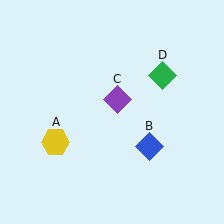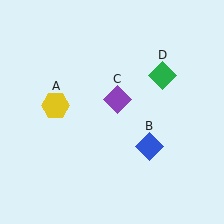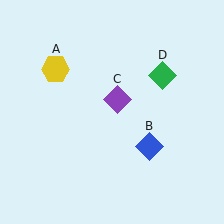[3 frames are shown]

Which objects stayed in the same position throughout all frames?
Blue diamond (object B) and purple diamond (object C) and green diamond (object D) remained stationary.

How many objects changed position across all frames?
1 object changed position: yellow hexagon (object A).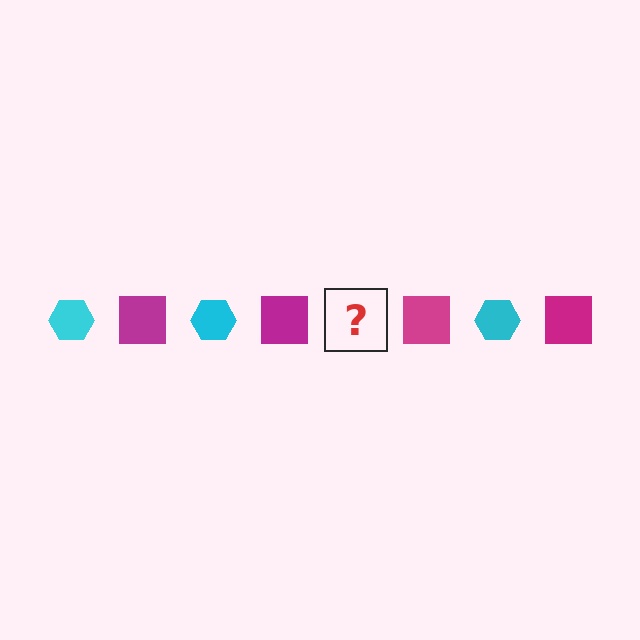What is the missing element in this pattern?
The missing element is a cyan hexagon.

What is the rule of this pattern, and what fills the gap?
The rule is that the pattern alternates between cyan hexagon and magenta square. The gap should be filled with a cyan hexagon.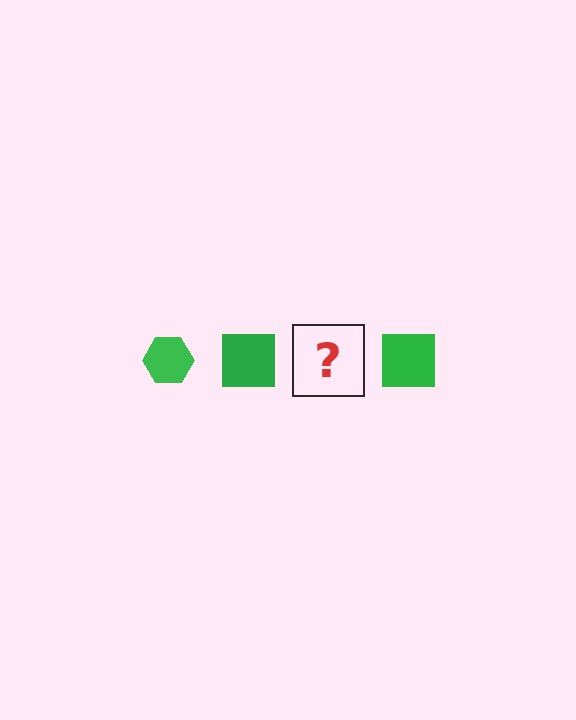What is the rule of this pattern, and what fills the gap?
The rule is that the pattern cycles through hexagon, square shapes in green. The gap should be filled with a green hexagon.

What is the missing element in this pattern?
The missing element is a green hexagon.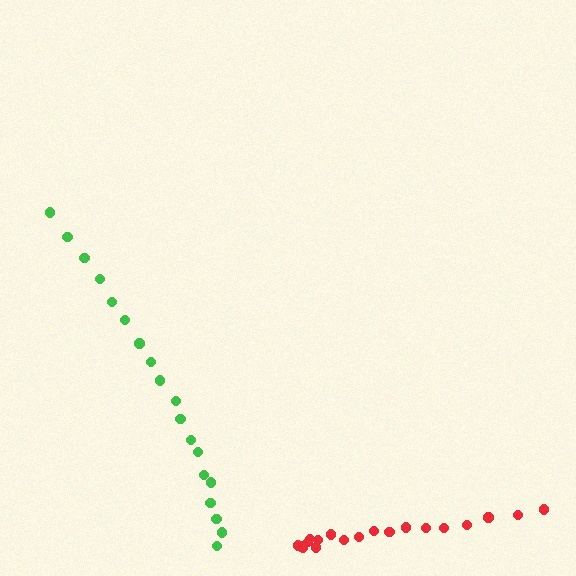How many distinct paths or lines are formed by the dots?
There are 2 distinct paths.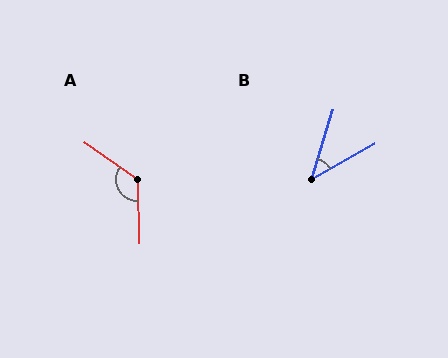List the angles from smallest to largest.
B (44°), A (126°).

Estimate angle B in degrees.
Approximately 44 degrees.